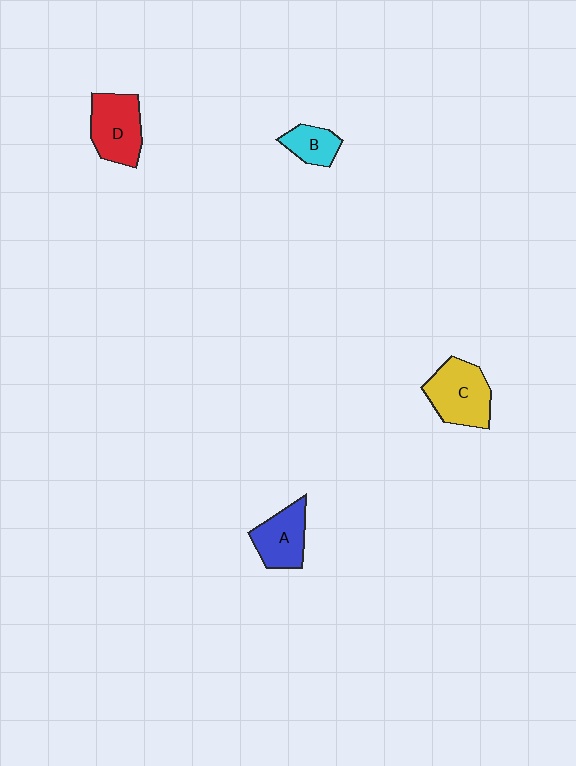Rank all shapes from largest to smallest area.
From largest to smallest: C (yellow), D (red), A (blue), B (cyan).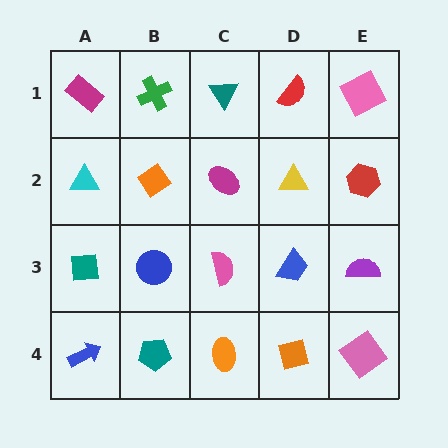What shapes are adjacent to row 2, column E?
A pink square (row 1, column E), a purple semicircle (row 3, column E), a yellow triangle (row 2, column D).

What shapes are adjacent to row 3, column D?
A yellow triangle (row 2, column D), an orange square (row 4, column D), a pink semicircle (row 3, column C), a purple semicircle (row 3, column E).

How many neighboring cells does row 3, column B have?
4.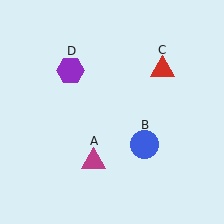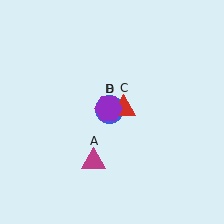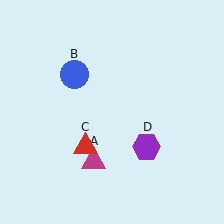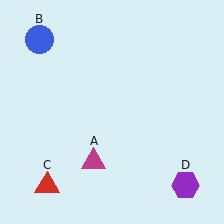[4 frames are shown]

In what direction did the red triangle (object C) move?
The red triangle (object C) moved down and to the left.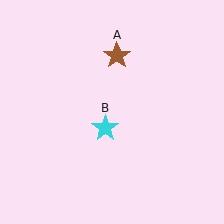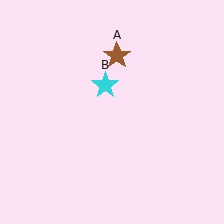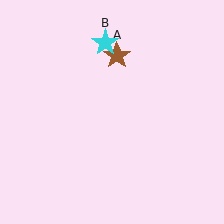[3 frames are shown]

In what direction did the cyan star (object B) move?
The cyan star (object B) moved up.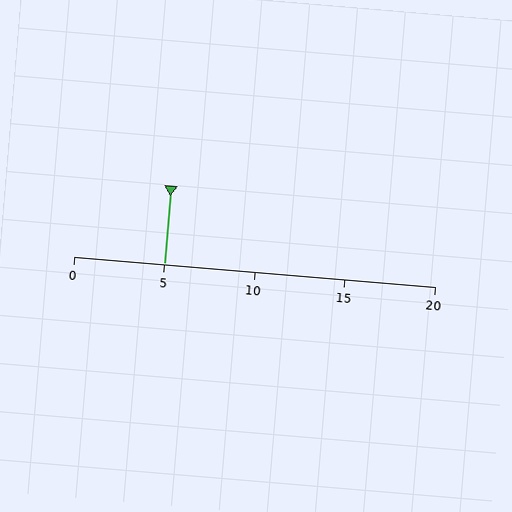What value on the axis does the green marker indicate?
The marker indicates approximately 5.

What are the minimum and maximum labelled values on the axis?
The axis runs from 0 to 20.